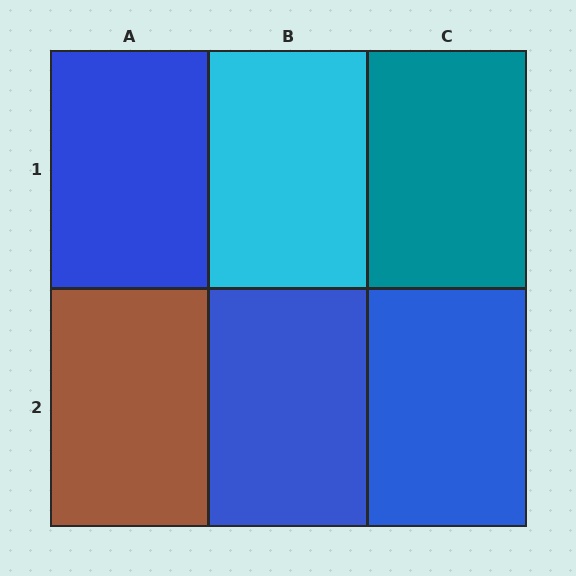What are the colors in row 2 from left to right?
Brown, blue, blue.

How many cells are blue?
3 cells are blue.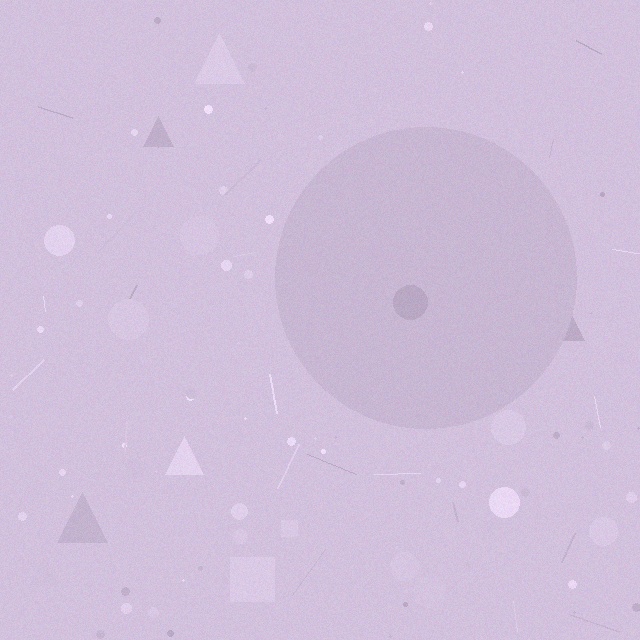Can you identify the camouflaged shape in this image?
The camouflaged shape is a circle.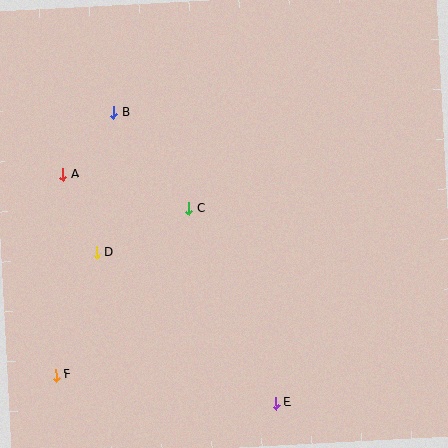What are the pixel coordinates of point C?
Point C is at (189, 209).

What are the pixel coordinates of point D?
Point D is at (97, 253).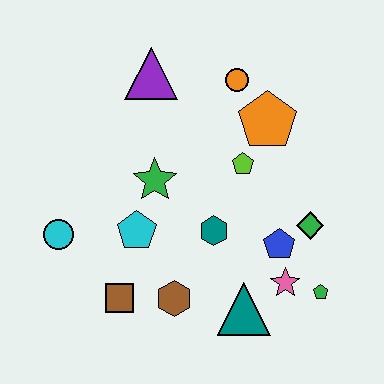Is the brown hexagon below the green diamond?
Yes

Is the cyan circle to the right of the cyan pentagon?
No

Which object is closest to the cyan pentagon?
The green star is closest to the cyan pentagon.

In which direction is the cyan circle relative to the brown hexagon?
The cyan circle is to the left of the brown hexagon.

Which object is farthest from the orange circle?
The brown square is farthest from the orange circle.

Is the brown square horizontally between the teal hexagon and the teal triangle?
No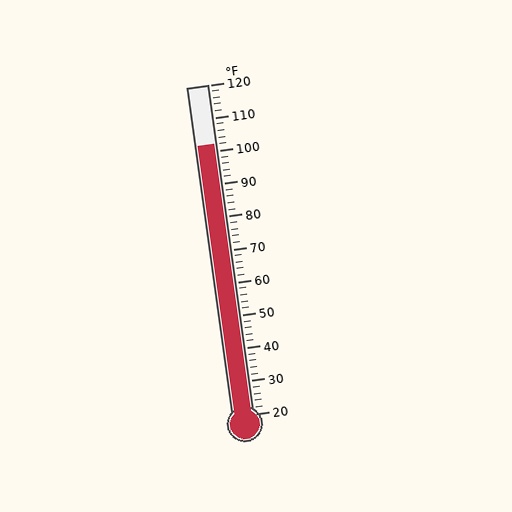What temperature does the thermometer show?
The thermometer shows approximately 102°F.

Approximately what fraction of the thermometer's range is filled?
The thermometer is filled to approximately 80% of its range.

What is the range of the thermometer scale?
The thermometer scale ranges from 20°F to 120°F.